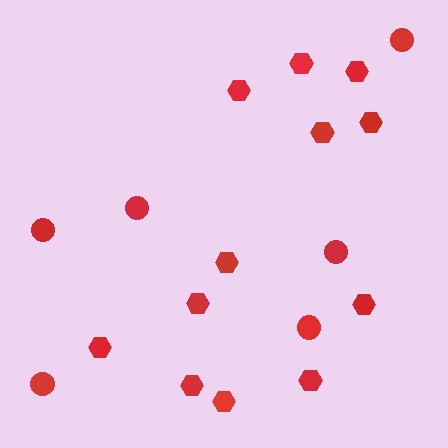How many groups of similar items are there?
There are 2 groups: one group of circles (6) and one group of hexagons (12).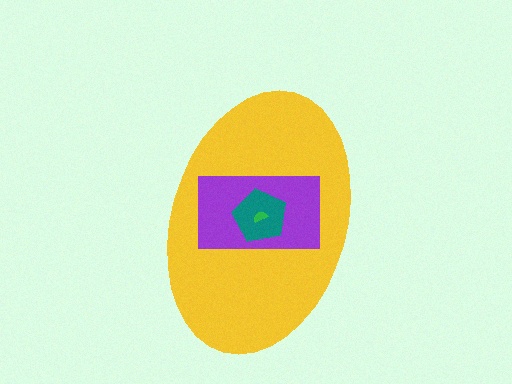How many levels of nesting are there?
4.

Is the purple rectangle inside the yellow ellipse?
Yes.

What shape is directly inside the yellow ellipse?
The purple rectangle.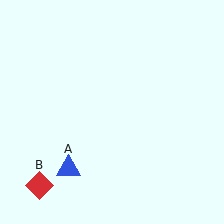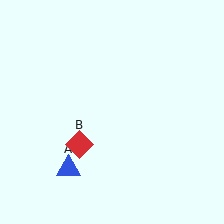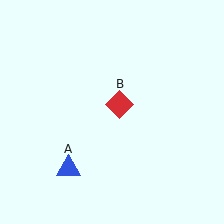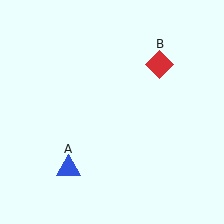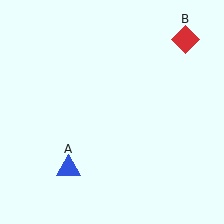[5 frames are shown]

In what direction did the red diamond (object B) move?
The red diamond (object B) moved up and to the right.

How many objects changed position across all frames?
1 object changed position: red diamond (object B).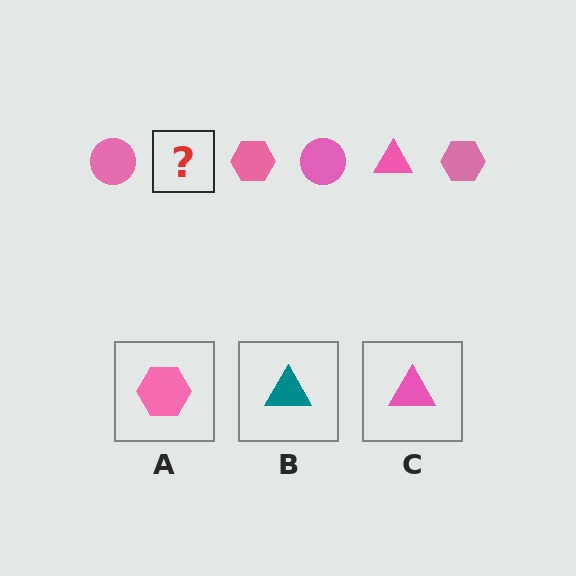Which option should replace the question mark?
Option C.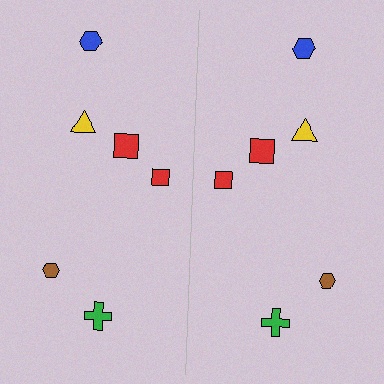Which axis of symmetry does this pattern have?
The pattern has a vertical axis of symmetry running through the center of the image.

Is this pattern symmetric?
Yes, this pattern has bilateral (reflection) symmetry.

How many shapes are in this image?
There are 12 shapes in this image.